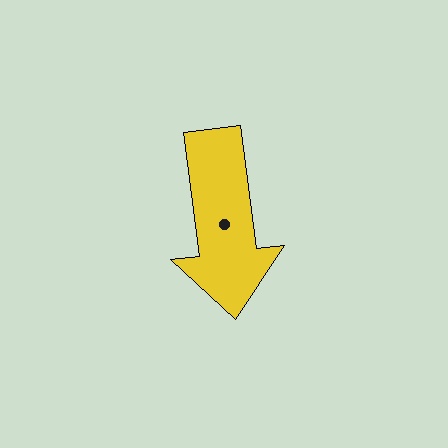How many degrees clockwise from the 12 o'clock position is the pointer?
Approximately 173 degrees.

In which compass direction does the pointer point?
South.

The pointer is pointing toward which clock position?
Roughly 6 o'clock.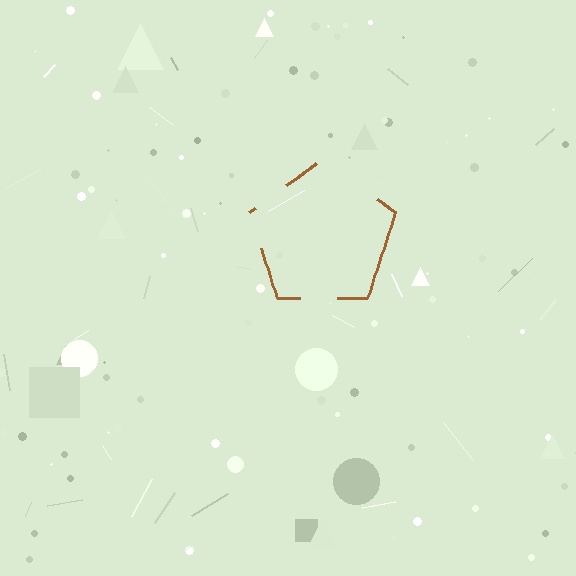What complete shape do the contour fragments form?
The contour fragments form a pentagon.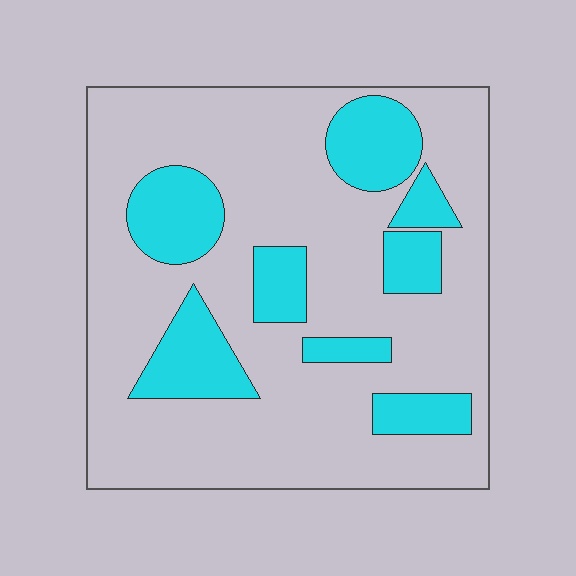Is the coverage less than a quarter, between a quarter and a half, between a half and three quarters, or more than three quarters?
Less than a quarter.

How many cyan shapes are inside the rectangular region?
8.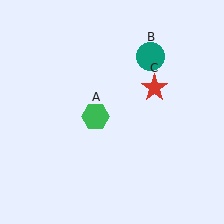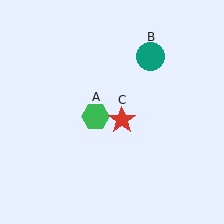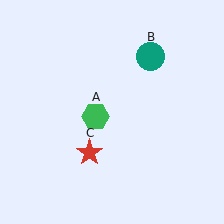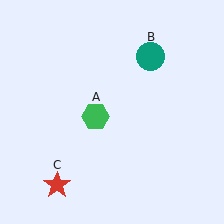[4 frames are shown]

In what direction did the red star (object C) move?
The red star (object C) moved down and to the left.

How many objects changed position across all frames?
1 object changed position: red star (object C).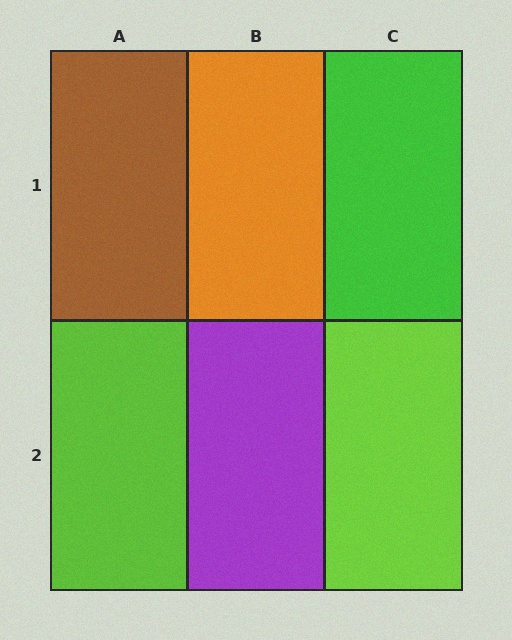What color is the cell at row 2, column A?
Lime.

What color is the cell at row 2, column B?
Purple.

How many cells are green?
1 cell is green.